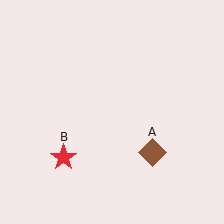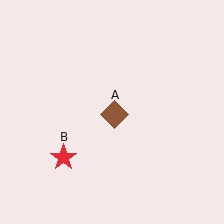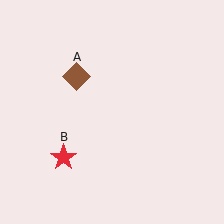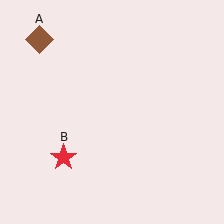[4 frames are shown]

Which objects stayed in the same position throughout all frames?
Red star (object B) remained stationary.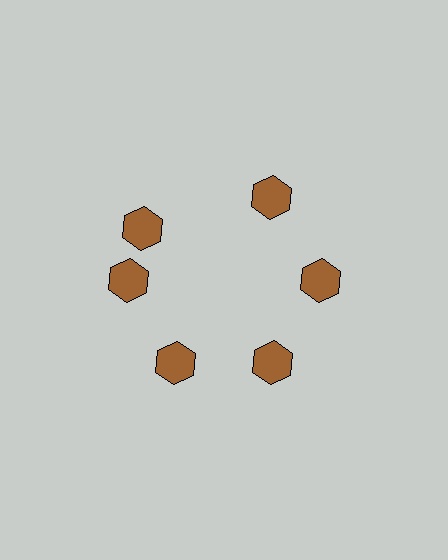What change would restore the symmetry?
The symmetry would be restored by rotating it back into even spacing with its neighbors so that all 6 hexagons sit at equal angles and equal distance from the center.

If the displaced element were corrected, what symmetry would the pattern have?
It would have 6-fold rotational symmetry — the pattern would map onto itself every 60 degrees.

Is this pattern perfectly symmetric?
No. The 6 brown hexagons are arranged in a ring, but one element near the 11 o'clock position is rotated out of alignment along the ring, breaking the 6-fold rotational symmetry.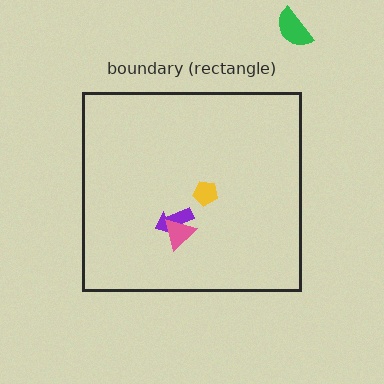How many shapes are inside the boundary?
3 inside, 1 outside.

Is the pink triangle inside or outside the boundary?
Inside.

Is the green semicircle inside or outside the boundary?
Outside.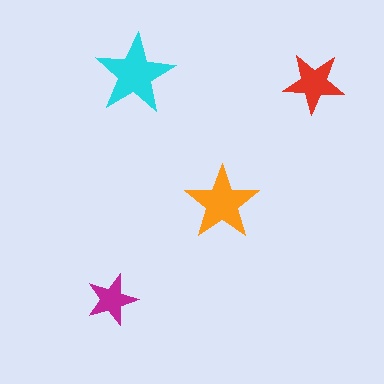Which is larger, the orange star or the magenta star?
The orange one.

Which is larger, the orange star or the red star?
The orange one.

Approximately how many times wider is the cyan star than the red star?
About 1.5 times wider.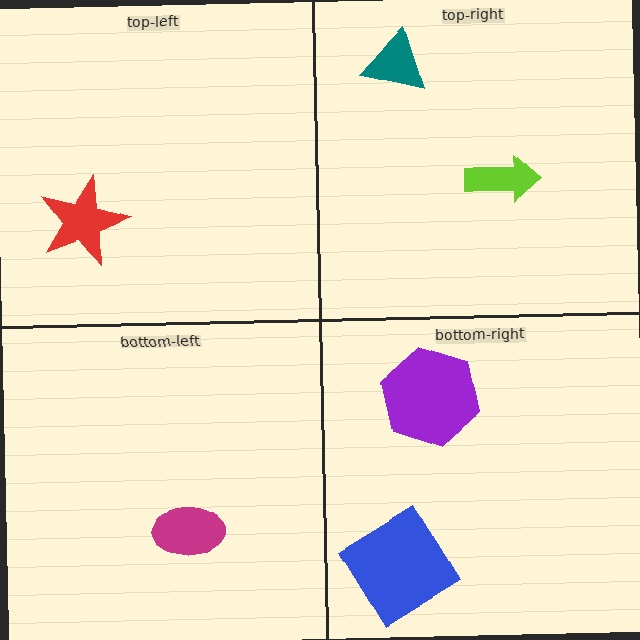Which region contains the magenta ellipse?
The bottom-left region.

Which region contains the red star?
The top-left region.